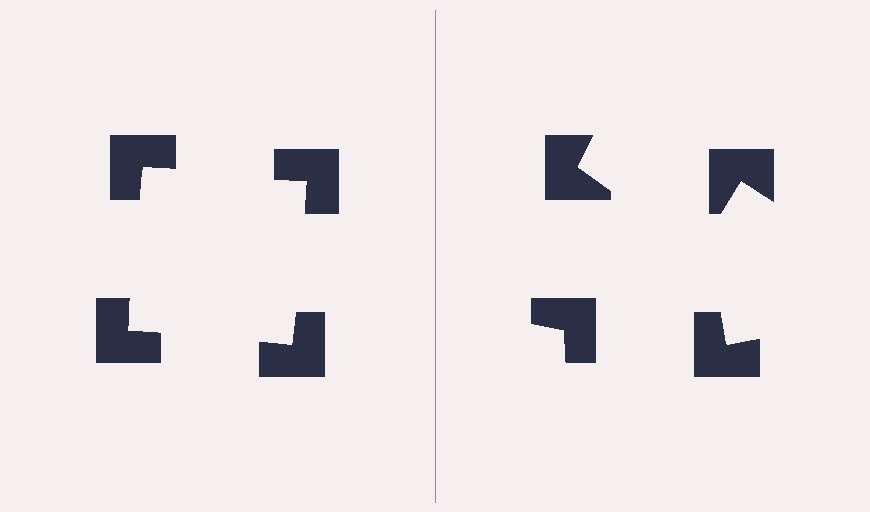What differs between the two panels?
The notched squares are positioned identically on both sides; only the wedge orientations differ. On the left they align to a square; on the right they are misaligned.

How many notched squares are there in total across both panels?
8 — 4 on each side.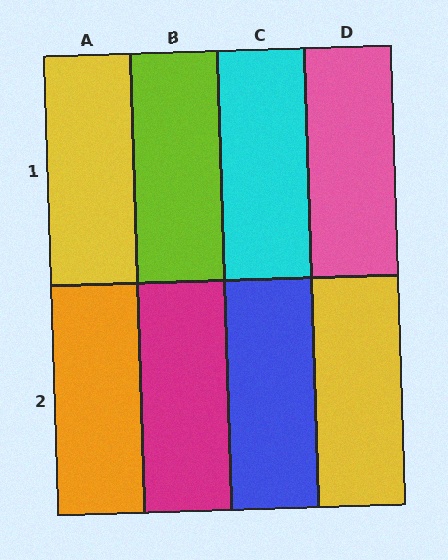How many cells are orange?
1 cell is orange.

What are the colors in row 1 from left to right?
Yellow, lime, cyan, pink.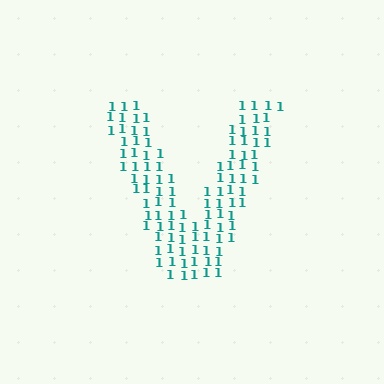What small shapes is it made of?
It is made of small digit 1's.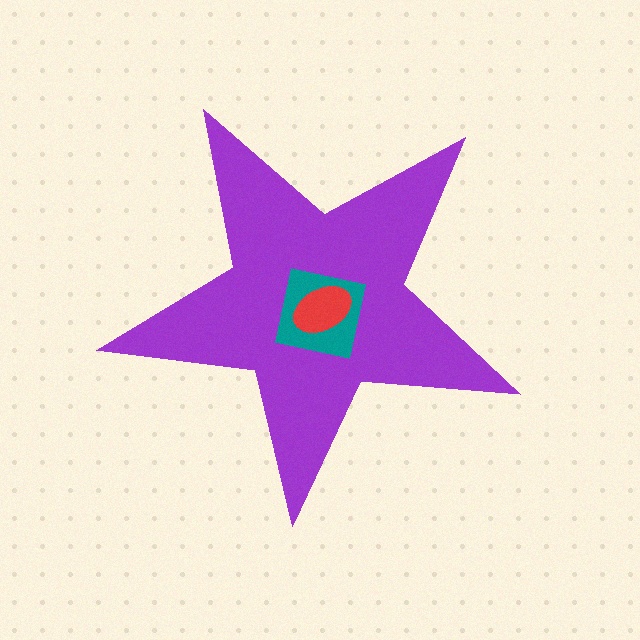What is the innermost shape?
The red ellipse.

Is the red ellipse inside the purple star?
Yes.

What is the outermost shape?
The purple star.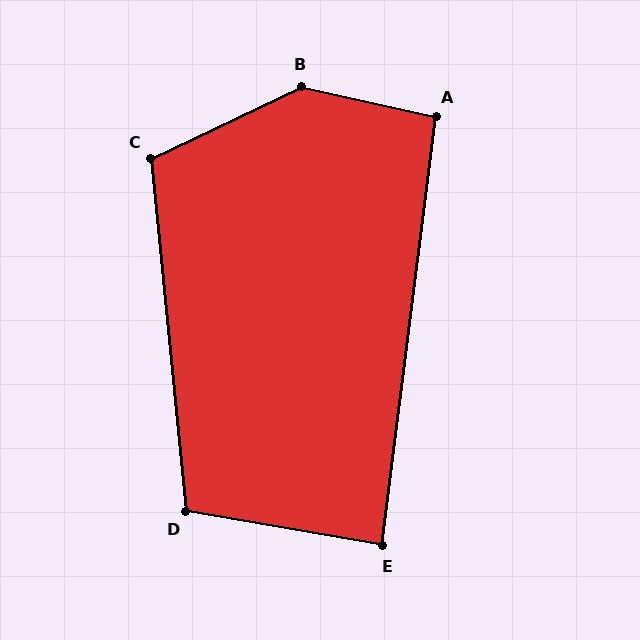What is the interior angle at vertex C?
Approximately 110 degrees (obtuse).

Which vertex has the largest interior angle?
B, at approximately 142 degrees.